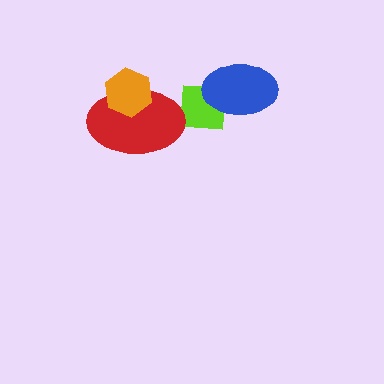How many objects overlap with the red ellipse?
2 objects overlap with the red ellipse.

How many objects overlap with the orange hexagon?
1 object overlaps with the orange hexagon.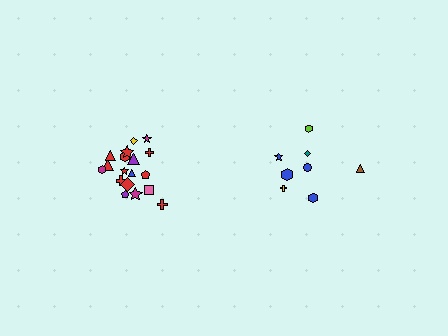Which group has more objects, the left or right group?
The left group.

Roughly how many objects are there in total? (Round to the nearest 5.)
Roughly 25 objects in total.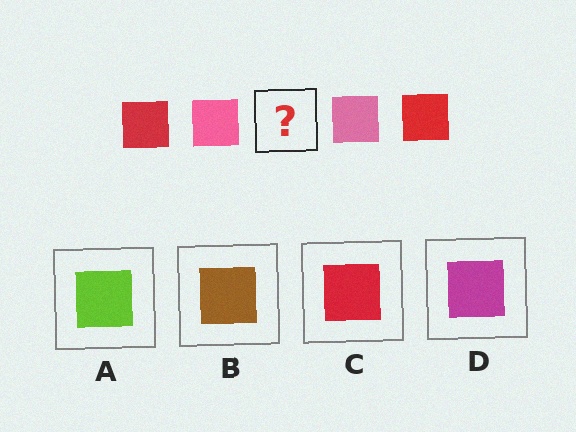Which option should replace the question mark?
Option C.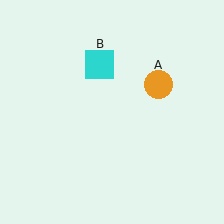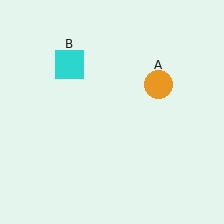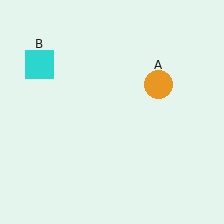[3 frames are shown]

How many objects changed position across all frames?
1 object changed position: cyan square (object B).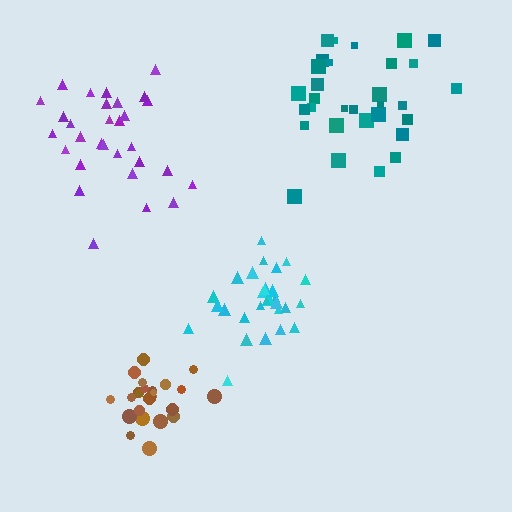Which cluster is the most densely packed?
Brown.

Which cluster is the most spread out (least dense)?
Teal.